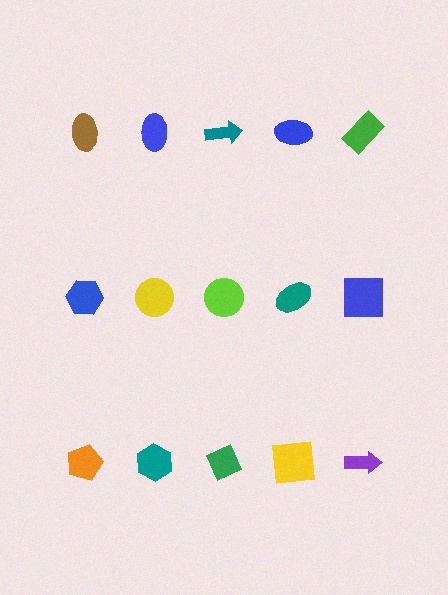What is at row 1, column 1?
A brown ellipse.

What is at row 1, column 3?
A teal arrow.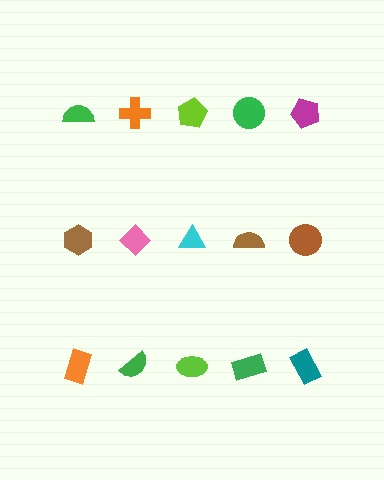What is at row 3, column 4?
A green rectangle.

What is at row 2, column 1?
A brown hexagon.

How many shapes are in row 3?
5 shapes.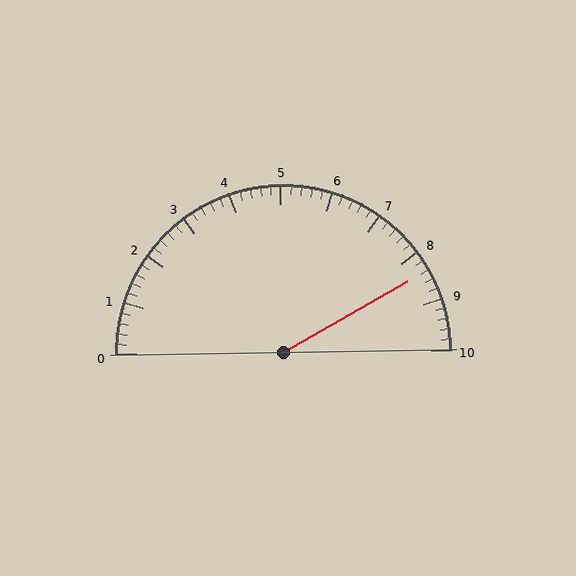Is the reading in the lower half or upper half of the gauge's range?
The reading is in the upper half of the range (0 to 10).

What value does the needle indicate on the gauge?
The needle indicates approximately 8.4.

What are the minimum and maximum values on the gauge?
The gauge ranges from 0 to 10.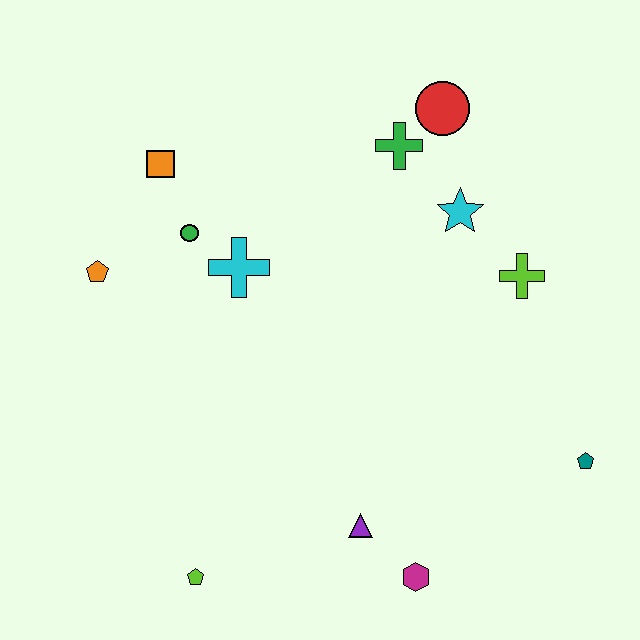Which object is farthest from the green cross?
The lime pentagon is farthest from the green cross.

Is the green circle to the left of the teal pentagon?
Yes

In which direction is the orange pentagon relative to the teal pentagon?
The orange pentagon is to the left of the teal pentagon.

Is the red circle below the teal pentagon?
No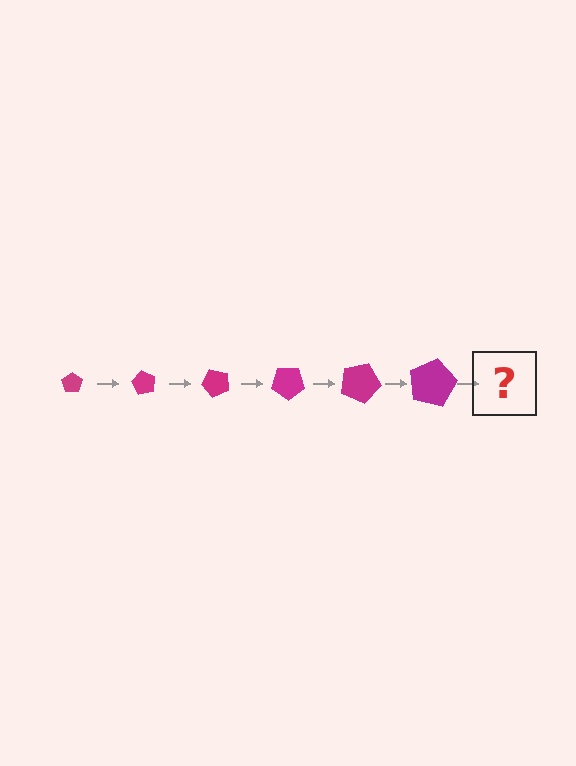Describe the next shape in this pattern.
It should be a pentagon, larger than the previous one and rotated 360 degrees from the start.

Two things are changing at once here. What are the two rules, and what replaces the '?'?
The two rules are that the pentagon grows larger each step and it rotates 60 degrees each step. The '?' should be a pentagon, larger than the previous one and rotated 360 degrees from the start.